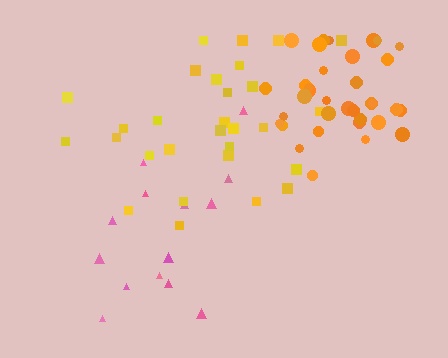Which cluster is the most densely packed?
Orange.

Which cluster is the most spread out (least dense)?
Pink.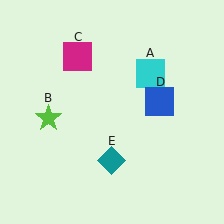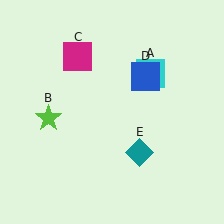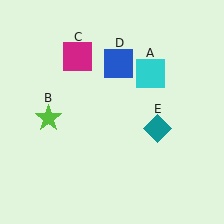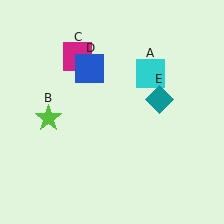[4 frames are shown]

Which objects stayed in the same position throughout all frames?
Cyan square (object A) and lime star (object B) and magenta square (object C) remained stationary.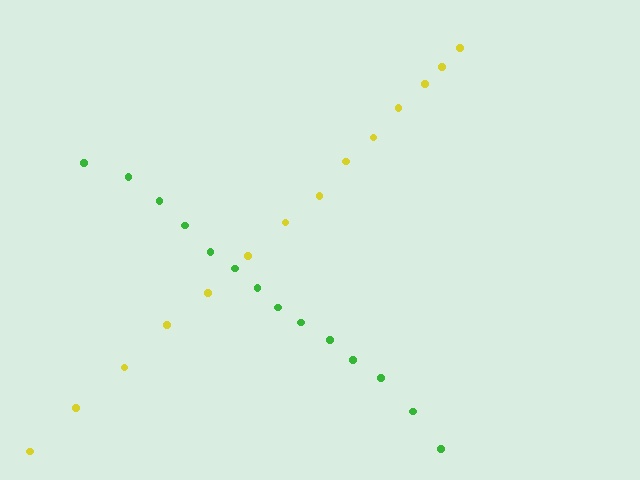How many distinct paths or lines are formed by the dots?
There are 2 distinct paths.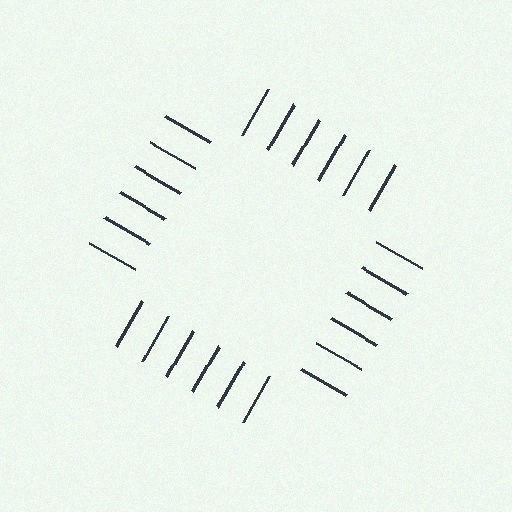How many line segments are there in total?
24 — 6 along each of the 4 edges.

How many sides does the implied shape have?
4 sides — the line-ends trace a square.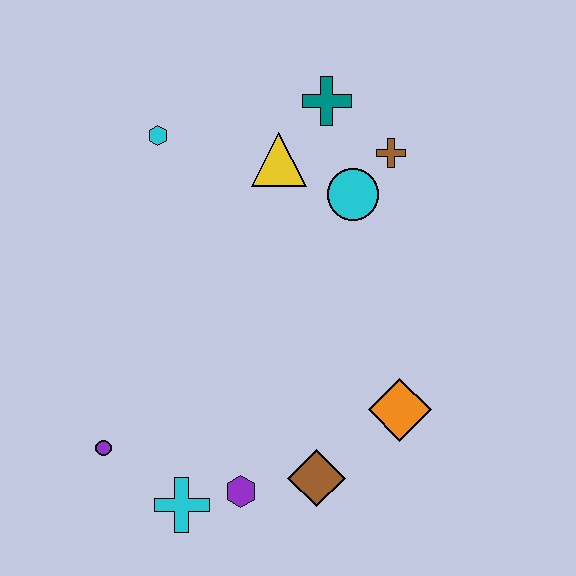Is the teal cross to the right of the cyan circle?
No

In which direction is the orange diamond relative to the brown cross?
The orange diamond is below the brown cross.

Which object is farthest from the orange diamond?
The cyan hexagon is farthest from the orange diamond.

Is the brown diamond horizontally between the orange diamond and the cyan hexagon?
Yes